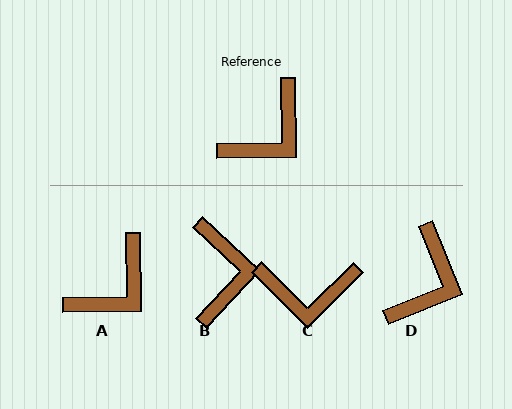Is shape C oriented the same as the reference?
No, it is off by about 46 degrees.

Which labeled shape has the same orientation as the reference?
A.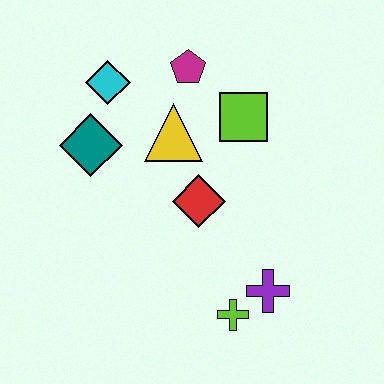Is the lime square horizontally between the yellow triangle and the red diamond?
No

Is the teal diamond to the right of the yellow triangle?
No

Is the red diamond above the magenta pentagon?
No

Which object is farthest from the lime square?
The lime cross is farthest from the lime square.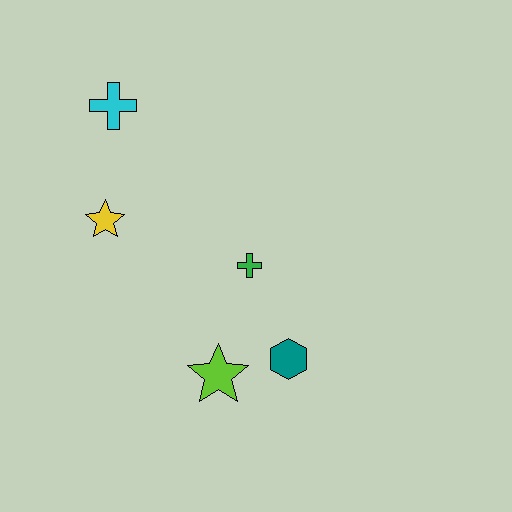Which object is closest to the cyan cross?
The yellow star is closest to the cyan cross.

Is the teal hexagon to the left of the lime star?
No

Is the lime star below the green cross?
Yes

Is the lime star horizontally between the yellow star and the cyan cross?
No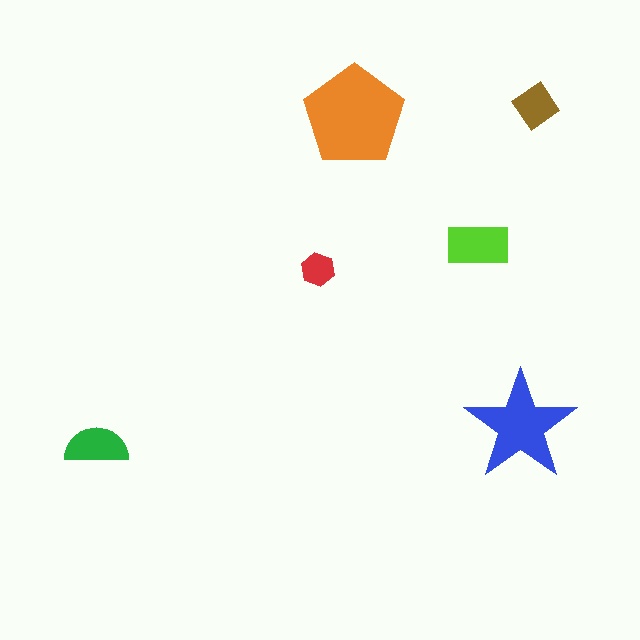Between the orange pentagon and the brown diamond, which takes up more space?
The orange pentagon.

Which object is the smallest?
The red hexagon.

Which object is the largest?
The orange pentagon.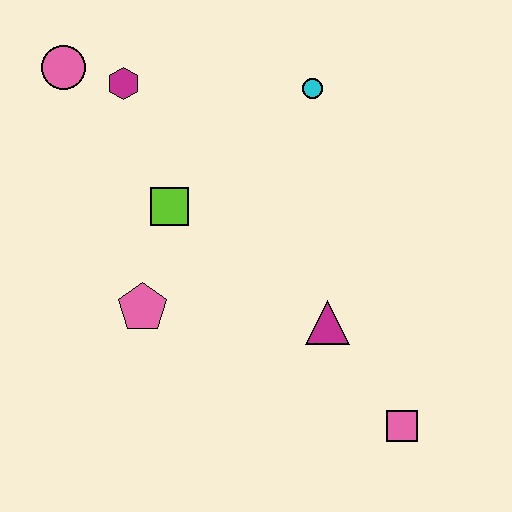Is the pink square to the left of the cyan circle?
No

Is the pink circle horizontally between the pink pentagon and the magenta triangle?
No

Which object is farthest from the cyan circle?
The pink square is farthest from the cyan circle.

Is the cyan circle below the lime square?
No